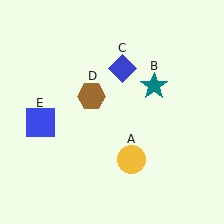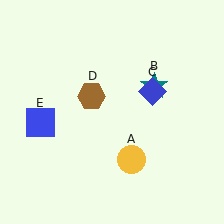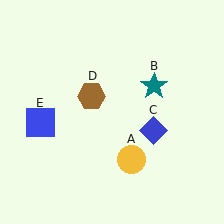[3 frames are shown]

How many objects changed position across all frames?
1 object changed position: blue diamond (object C).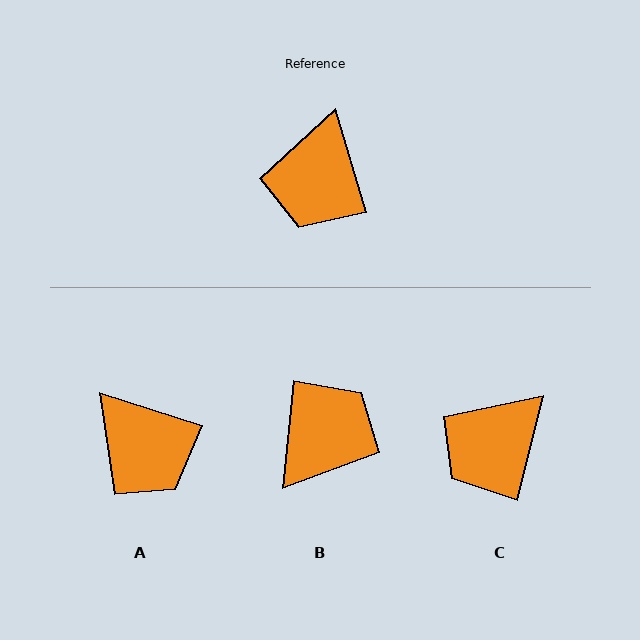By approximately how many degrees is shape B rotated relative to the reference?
Approximately 158 degrees counter-clockwise.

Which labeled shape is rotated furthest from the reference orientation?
B, about 158 degrees away.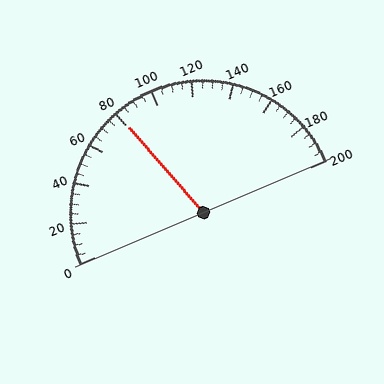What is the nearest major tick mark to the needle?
The nearest major tick mark is 80.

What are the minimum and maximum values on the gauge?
The gauge ranges from 0 to 200.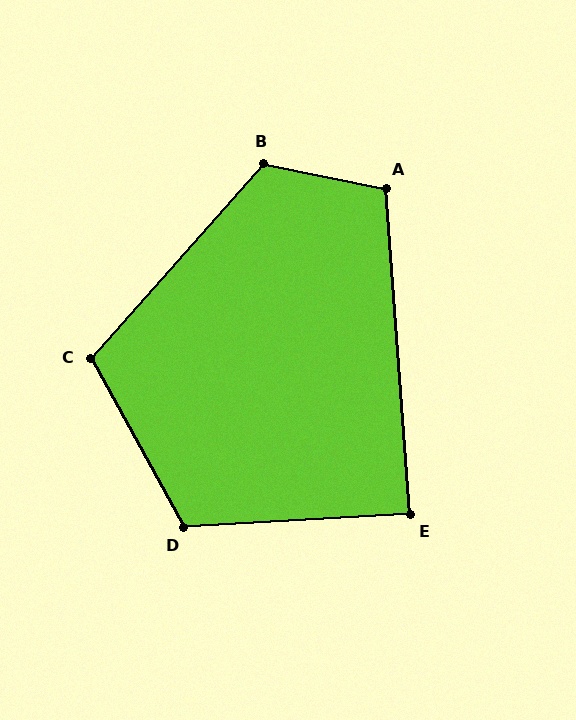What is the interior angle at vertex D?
Approximately 116 degrees (obtuse).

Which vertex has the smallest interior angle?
E, at approximately 89 degrees.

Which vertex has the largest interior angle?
B, at approximately 120 degrees.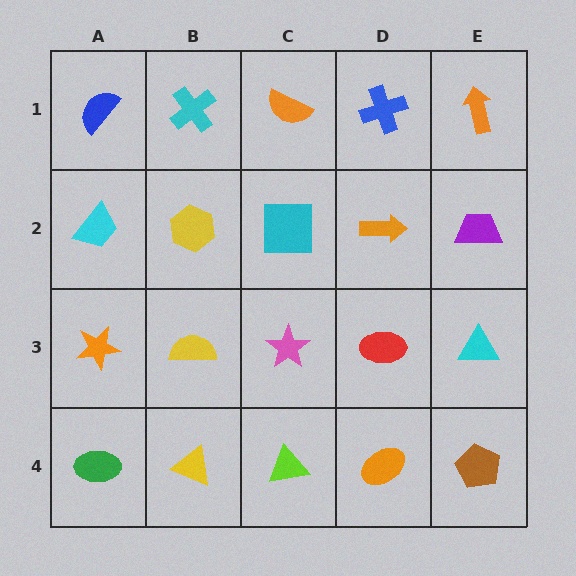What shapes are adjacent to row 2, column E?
An orange arrow (row 1, column E), a cyan triangle (row 3, column E), an orange arrow (row 2, column D).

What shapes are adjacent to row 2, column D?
A blue cross (row 1, column D), a red ellipse (row 3, column D), a cyan square (row 2, column C), a purple trapezoid (row 2, column E).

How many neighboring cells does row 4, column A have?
2.